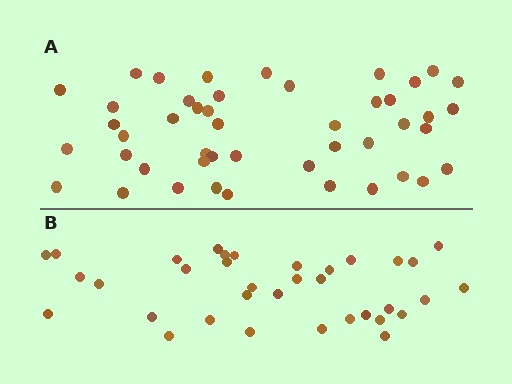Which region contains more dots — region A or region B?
Region A (the top region) has more dots.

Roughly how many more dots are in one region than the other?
Region A has roughly 12 or so more dots than region B.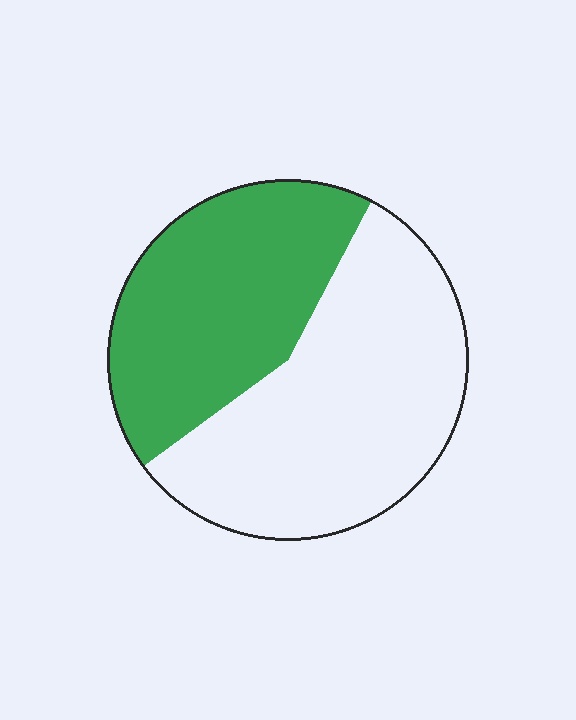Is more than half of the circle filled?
No.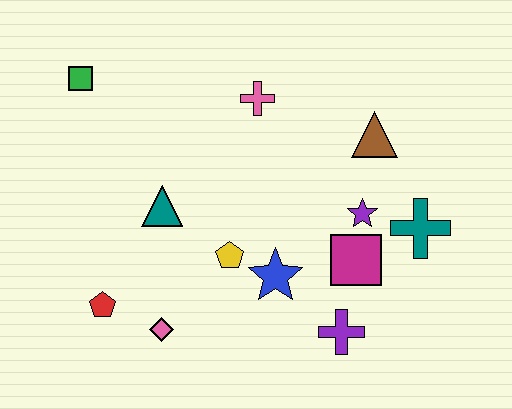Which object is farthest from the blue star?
The green square is farthest from the blue star.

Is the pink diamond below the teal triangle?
Yes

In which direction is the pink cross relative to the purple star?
The pink cross is above the purple star.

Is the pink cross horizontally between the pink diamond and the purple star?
Yes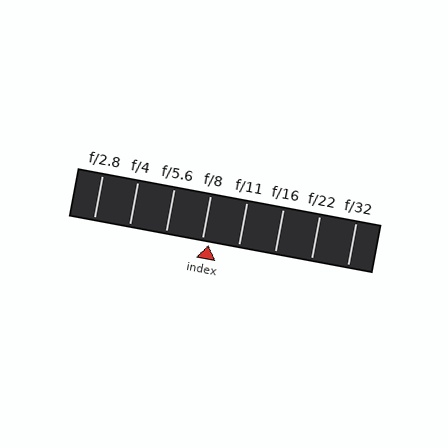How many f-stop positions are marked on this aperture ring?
There are 8 f-stop positions marked.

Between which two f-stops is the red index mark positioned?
The index mark is between f/8 and f/11.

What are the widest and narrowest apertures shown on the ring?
The widest aperture shown is f/2.8 and the narrowest is f/32.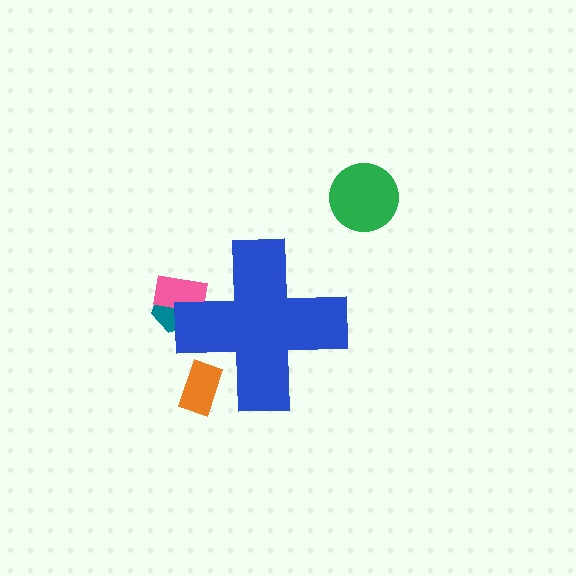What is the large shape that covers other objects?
A blue cross.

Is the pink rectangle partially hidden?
Yes, the pink rectangle is partially hidden behind the blue cross.